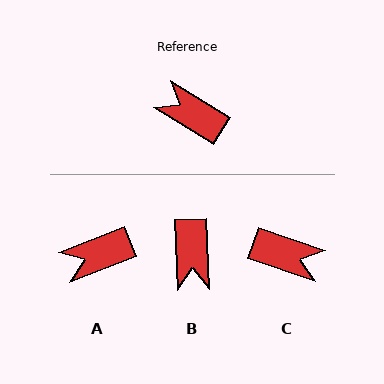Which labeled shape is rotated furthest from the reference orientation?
C, about 167 degrees away.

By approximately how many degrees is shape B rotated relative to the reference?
Approximately 125 degrees counter-clockwise.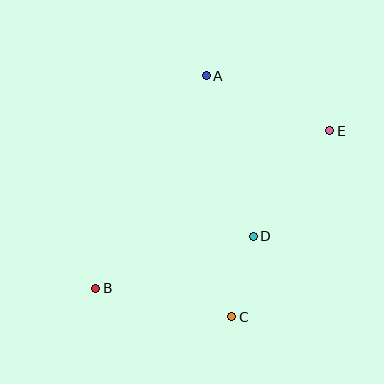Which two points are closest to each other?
Points C and D are closest to each other.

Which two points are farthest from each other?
Points B and E are farthest from each other.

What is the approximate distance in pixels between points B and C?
The distance between B and C is approximately 139 pixels.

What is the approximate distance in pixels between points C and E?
The distance between C and E is approximately 210 pixels.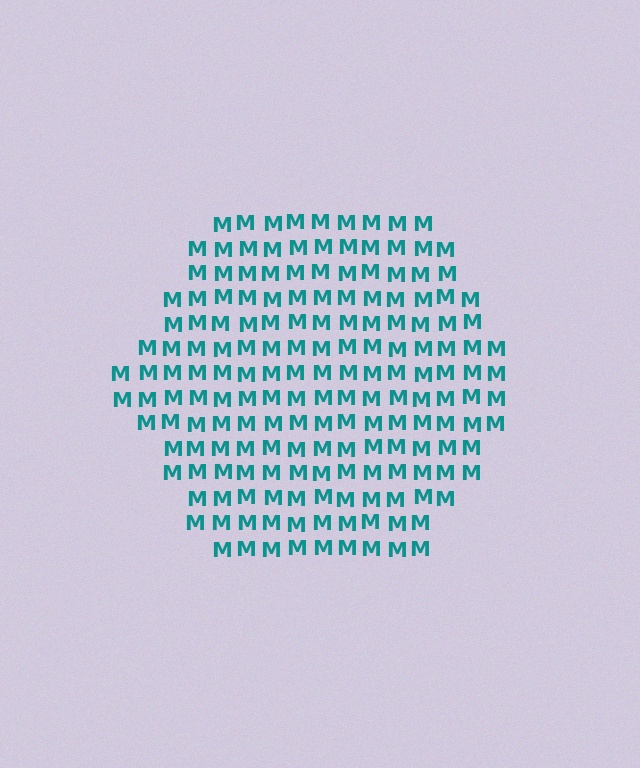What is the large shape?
The large shape is a hexagon.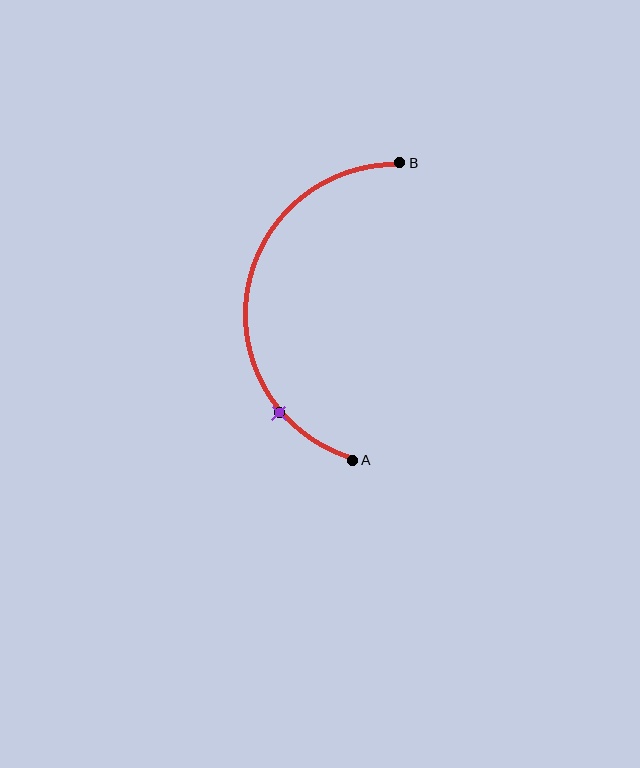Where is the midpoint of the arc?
The arc midpoint is the point on the curve farthest from the straight line joining A and B. It sits to the left of that line.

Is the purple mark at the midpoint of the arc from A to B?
No. The purple mark lies on the arc but is closer to endpoint A. The arc midpoint would be at the point on the curve equidistant along the arc from both A and B.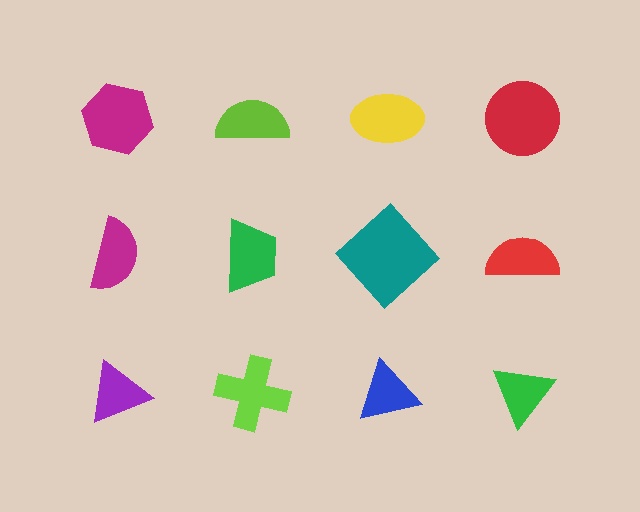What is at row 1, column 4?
A red circle.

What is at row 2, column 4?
A red semicircle.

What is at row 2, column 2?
A green trapezoid.